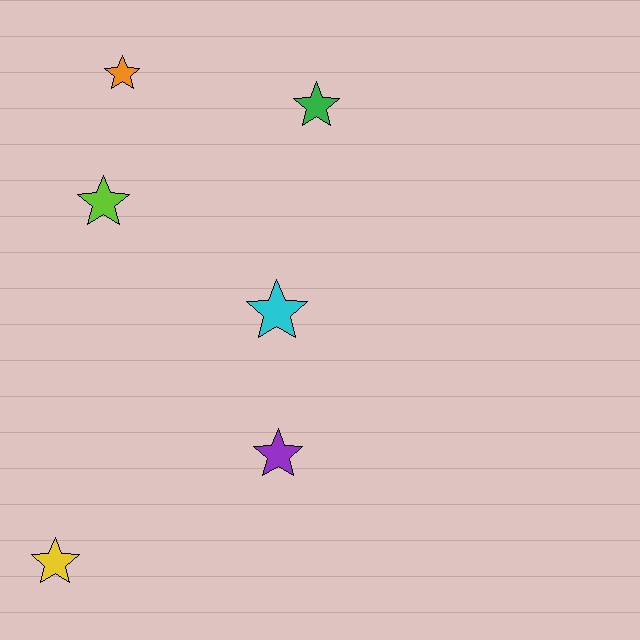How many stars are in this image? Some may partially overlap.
There are 6 stars.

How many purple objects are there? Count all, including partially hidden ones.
There is 1 purple object.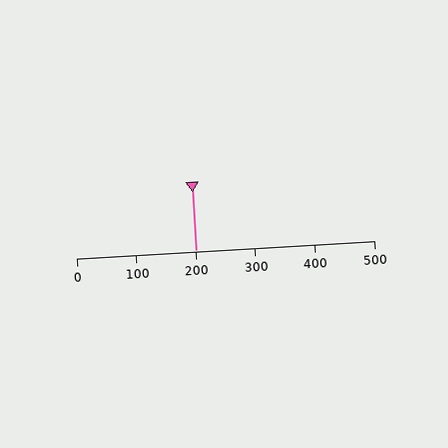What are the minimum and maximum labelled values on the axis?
The axis runs from 0 to 500.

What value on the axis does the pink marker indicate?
The marker indicates approximately 200.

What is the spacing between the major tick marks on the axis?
The major ticks are spaced 100 apart.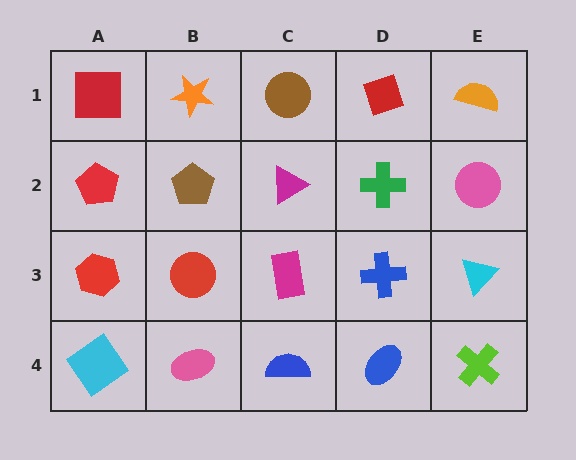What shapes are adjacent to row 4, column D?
A blue cross (row 3, column D), a blue semicircle (row 4, column C), a lime cross (row 4, column E).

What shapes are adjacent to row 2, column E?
An orange semicircle (row 1, column E), a cyan triangle (row 3, column E), a green cross (row 2, column D).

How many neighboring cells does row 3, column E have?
3.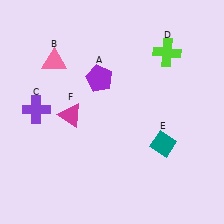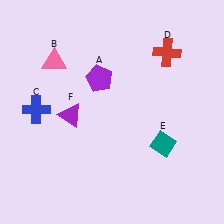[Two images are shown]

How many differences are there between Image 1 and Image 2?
There are 3 differences between the two images.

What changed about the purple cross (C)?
In Image 1, C is purple. In Image 2, it changed to blue.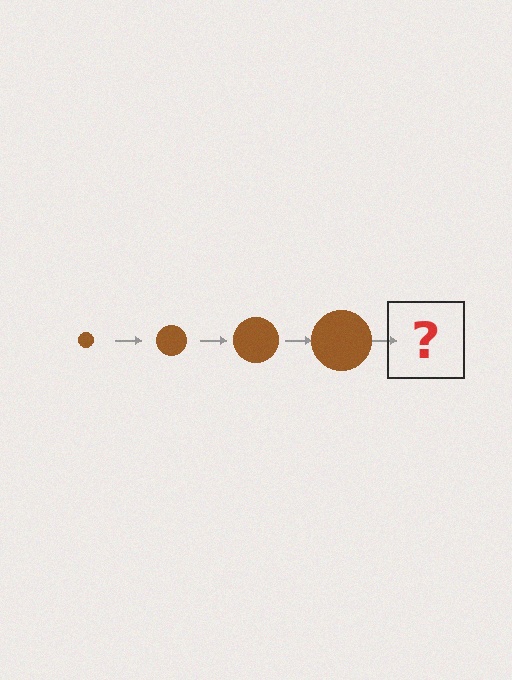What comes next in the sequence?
The next element should be a brown circle, larger than the previous one.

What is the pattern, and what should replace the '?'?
The pattern is that the circle gets progressively larger each step. The '?' should be a brown circle, larger than the previous one.